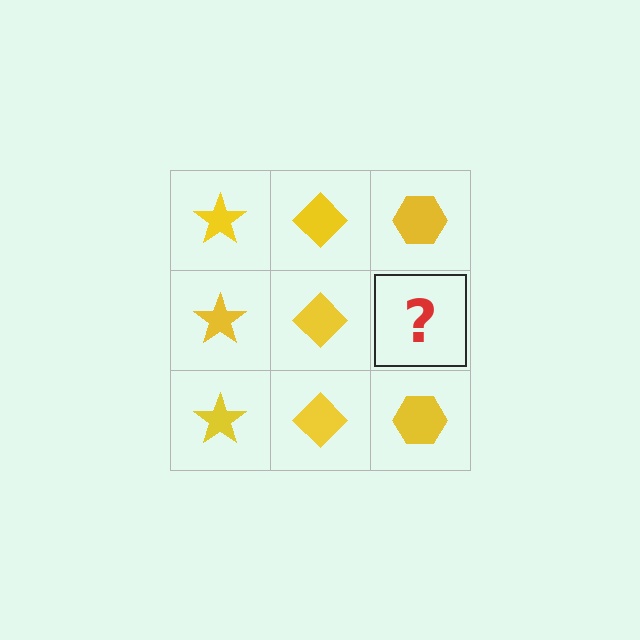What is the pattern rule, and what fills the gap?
The rule is that each column has a consistent shape. The gap should be filled with a yellow hexagon.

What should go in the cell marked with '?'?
The missing cell should contain a yellow hexagon.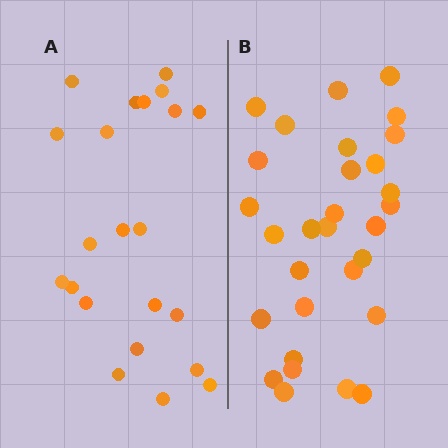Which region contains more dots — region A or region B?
Region B (the right region) has more dots.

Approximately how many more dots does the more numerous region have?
Region B has roughly 8 or so more dots than region A.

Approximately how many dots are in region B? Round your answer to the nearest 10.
About 30 dots.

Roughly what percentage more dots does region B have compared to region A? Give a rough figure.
About 35% more.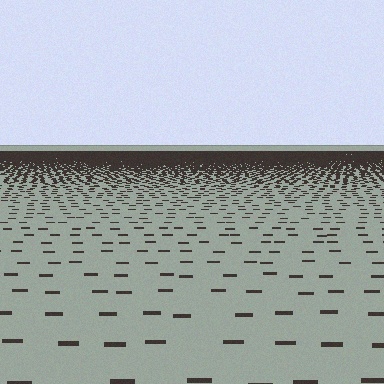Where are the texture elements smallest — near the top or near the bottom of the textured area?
Near the top.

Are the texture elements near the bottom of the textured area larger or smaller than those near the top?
Larger. Near the bottom, elements are closer to the viewer and appear at a bigger on-screen size.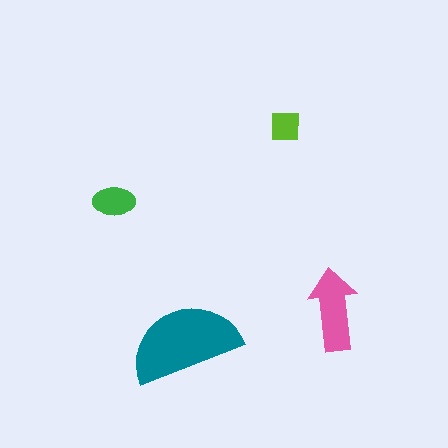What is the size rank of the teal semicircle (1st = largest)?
1st.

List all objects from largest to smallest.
The teal semicircle, the pink arrow, the green ellipse, the lime square.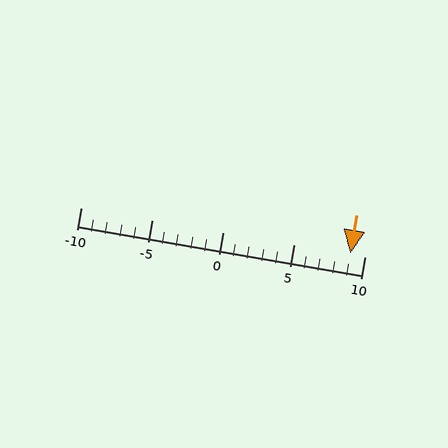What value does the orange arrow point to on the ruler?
The orange arrow points to approximately 9.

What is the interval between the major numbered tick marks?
The major tick marks are spaced 5 units apart.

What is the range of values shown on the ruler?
The ruler shows values from -10 to 10.